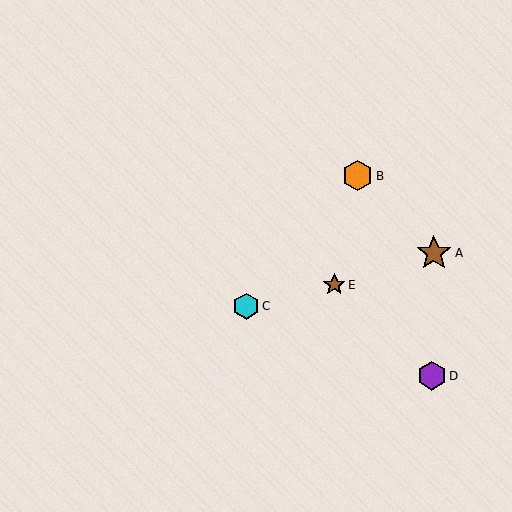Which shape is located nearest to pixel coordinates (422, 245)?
The brown star (labeled A) at (434, 253) is nearest to that location.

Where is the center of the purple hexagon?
The center of the purple hexagon is at (432, 376).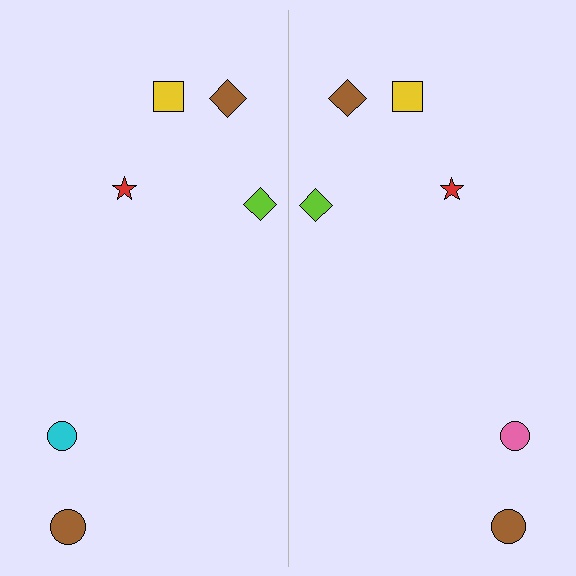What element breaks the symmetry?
The pink circle on the right side breaks the symmetry — its mirror counterpart is cyan.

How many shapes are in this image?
There are 12 shapes in this image.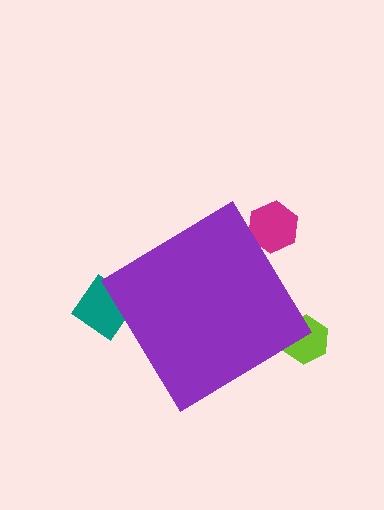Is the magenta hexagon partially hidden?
Yes, the magenta hexagon is partially hidden behind the purple diamond.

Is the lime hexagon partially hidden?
Yes, the lime hexagon is partially hidden behind the purple diamond.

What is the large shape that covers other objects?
A purple diamond.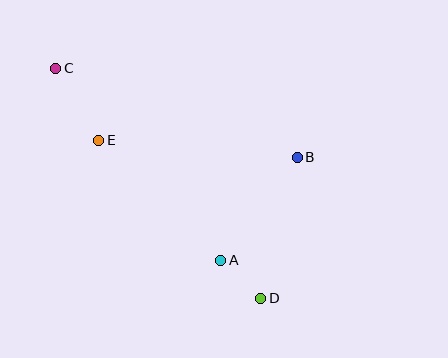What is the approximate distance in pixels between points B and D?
The distance between B and D is approximately 146 pixels.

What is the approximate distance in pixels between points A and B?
The distance between A and B is approximately 129 pixels.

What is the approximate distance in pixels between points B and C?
The distance between B and C is approximately 257 pixels.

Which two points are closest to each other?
Points A and D are closest to each other.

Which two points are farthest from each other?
Points C and D are farthest from each other.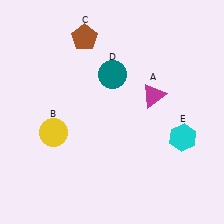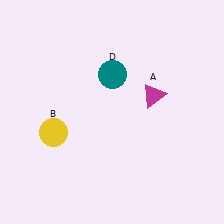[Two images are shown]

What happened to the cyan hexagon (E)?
The cyan hexagon (E) was removed in Image 2. It was in the bottom-right area of Image 1.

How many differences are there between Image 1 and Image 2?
There are 2 differences between the two images.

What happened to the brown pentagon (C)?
The brown pentagon (C) was removed in Image 2. It was in the top-left area of Image 1.